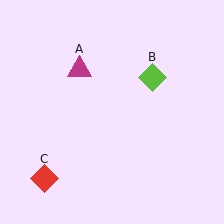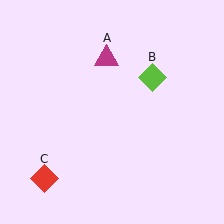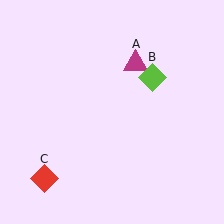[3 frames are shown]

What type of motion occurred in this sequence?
The magenta triangle (object A) rotated clockwise around the center of the scene.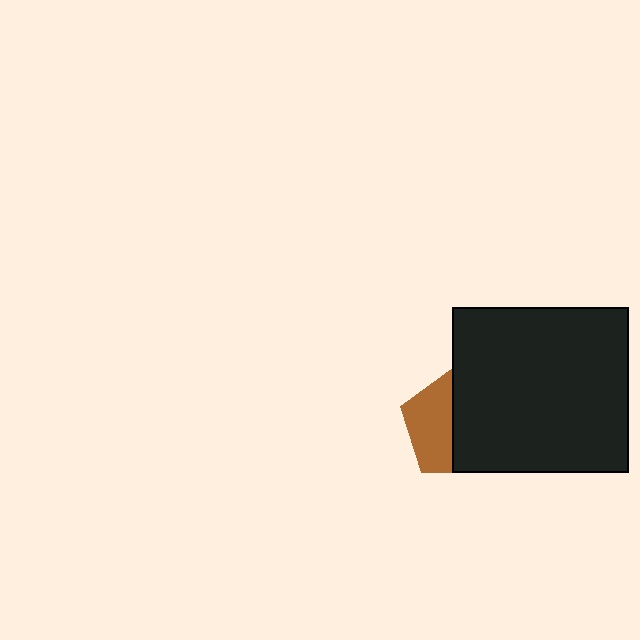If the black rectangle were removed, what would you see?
You would see the complete brown pentagon.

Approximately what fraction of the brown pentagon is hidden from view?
Roughly 56% of the brown pentagon is hidden behind the black rectangle.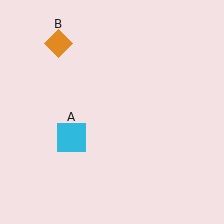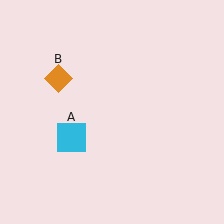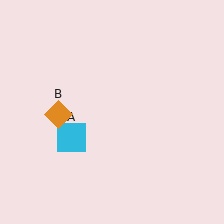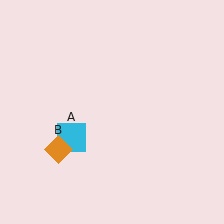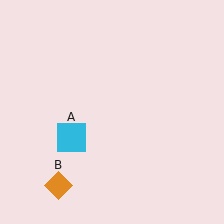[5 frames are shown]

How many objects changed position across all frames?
1 object changed position: orange diamond (object B).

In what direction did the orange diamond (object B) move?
The orange diamond (object B) moved down.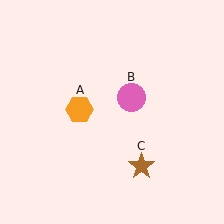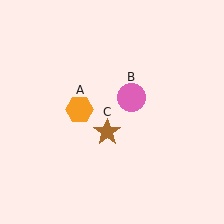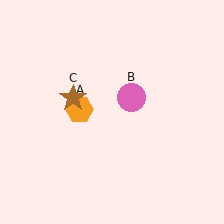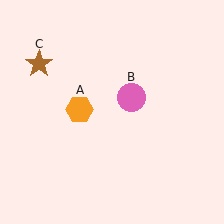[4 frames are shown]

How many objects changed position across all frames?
1 object changed position: brown star (object C).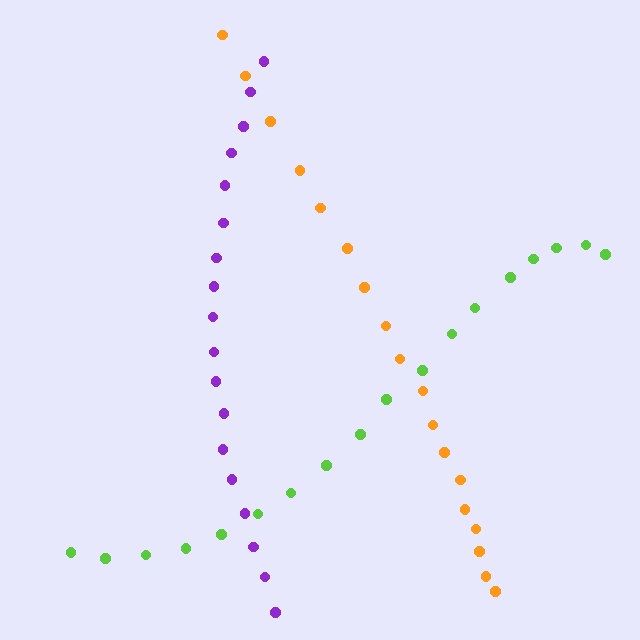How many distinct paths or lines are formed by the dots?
There are 3 distinct paths.